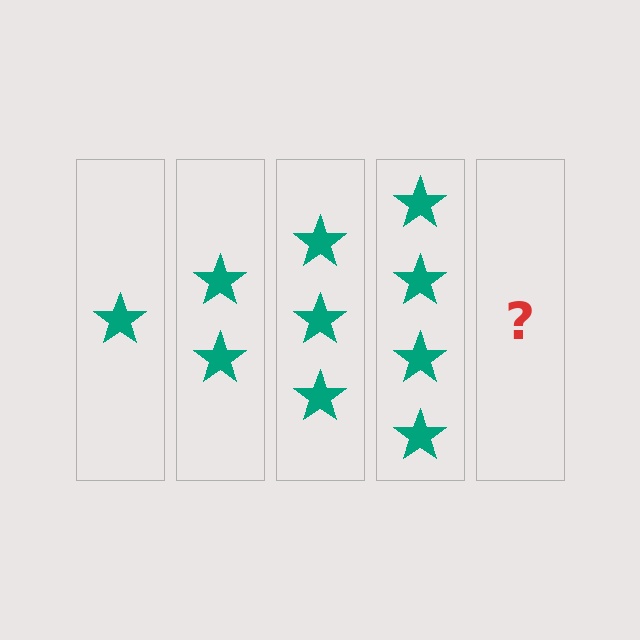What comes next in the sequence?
The next element should be 5 stars.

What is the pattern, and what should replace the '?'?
The pattern is that each step adds one more star. The '?' should be 5 stars.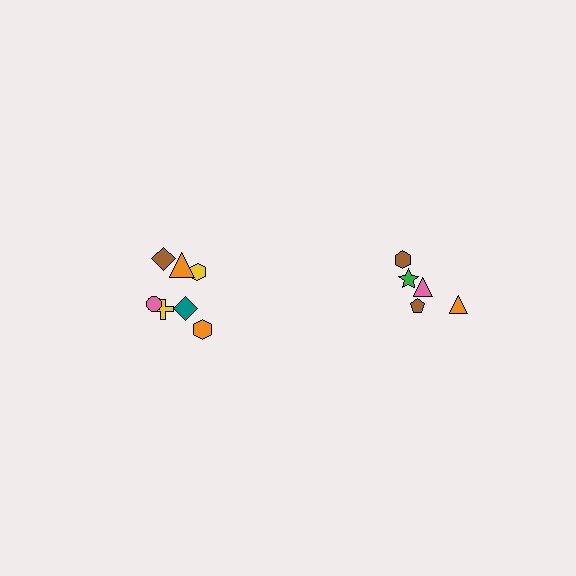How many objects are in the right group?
There are 5 objects.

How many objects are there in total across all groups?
There are 12 objects.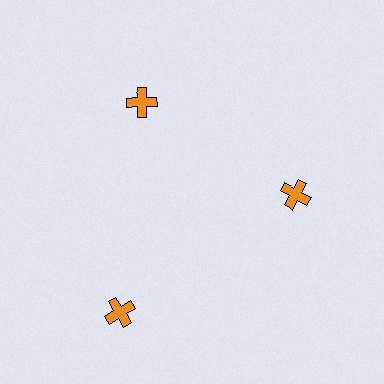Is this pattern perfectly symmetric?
No. The 3 orange crosses are arranged in a ring, but one element near the 7 o'clock position is pushed outward from the center, breaking the 3-fold rotational symmetry.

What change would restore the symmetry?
The symmetry would be restored by moving it inward, back onto the ring so that all 3 crosses sit at equal angles and equal distance from the center.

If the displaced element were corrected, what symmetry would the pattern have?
It would have 3-fold rotational symmetry — the pattern would map onto itself every 120 degrees.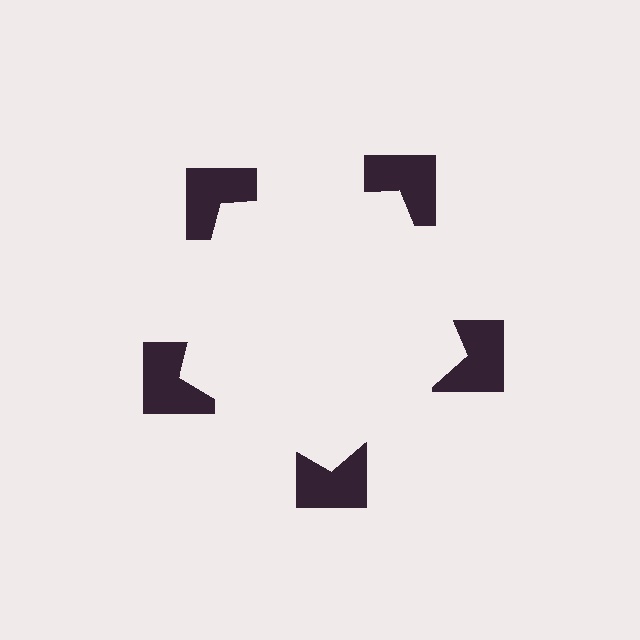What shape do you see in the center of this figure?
An illusory pentagon — its edges are inferred from the aligned wedge cuts in the notched squares, not physically drawn.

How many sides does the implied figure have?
5 sides.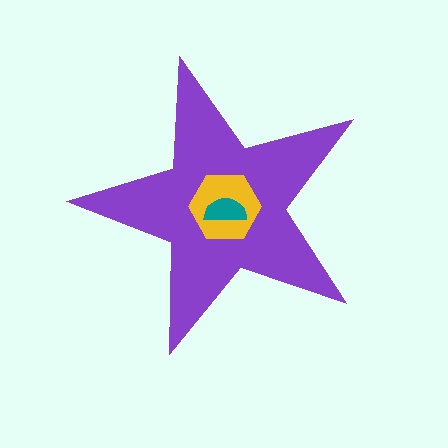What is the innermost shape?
The teal semicircle.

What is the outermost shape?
The purple star.